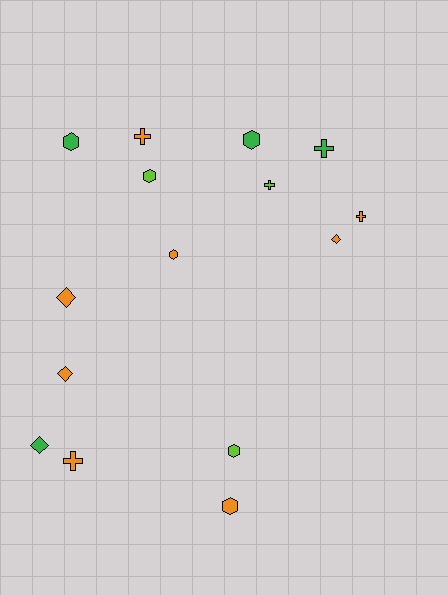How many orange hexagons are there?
There are 2 orange hexagons.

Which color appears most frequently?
Orange, with 8 objects.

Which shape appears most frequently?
Hexagon, with 6 objects.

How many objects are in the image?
There are 15 objects.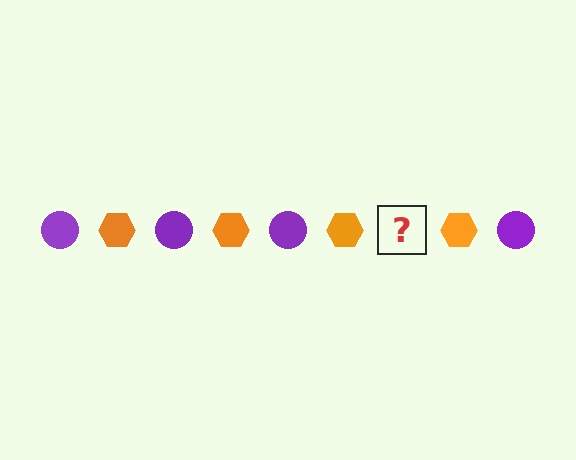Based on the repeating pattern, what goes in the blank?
The blank should be a purple circle.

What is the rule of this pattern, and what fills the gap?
The rule is that the pattern alternates between purple circle and orange hexagon. The gap should be filled with a purple circle.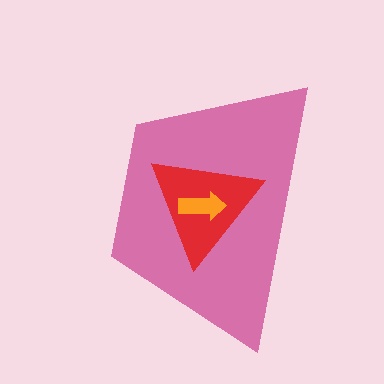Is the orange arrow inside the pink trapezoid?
Yes.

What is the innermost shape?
The orange arrow.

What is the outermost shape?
The pink trapezoid.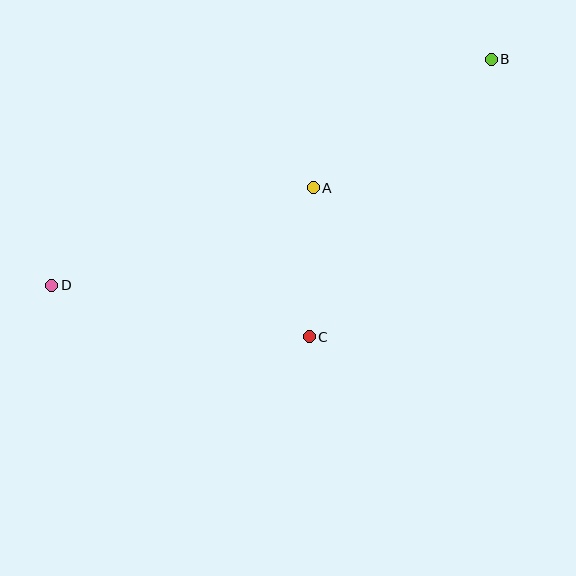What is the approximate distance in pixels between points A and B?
The distance between A and B is approximately 219 pixels.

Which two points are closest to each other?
Points A and C are closest to each other.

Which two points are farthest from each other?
Points B and D are farthest from each other.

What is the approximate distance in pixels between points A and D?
The distance between A and D is approximately 279 pixels.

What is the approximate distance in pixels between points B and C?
The distance between B and C is approximately 332 pixels.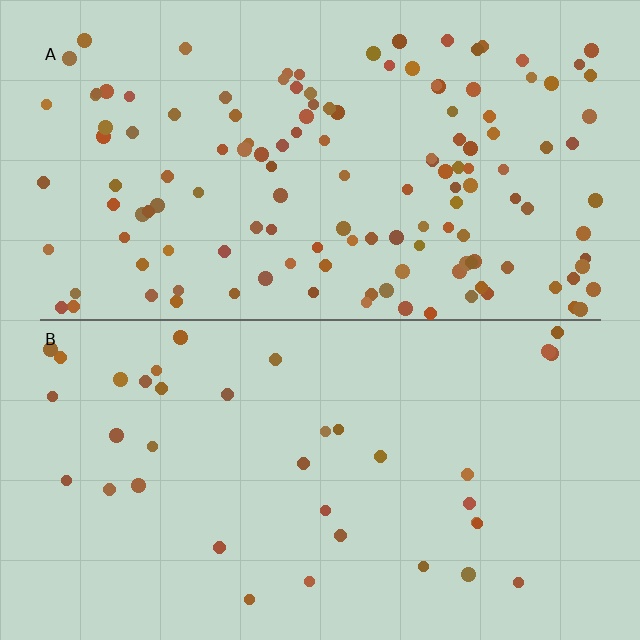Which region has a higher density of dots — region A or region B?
A (the top).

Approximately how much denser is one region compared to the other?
Approximately 3.7× — region A over region B.